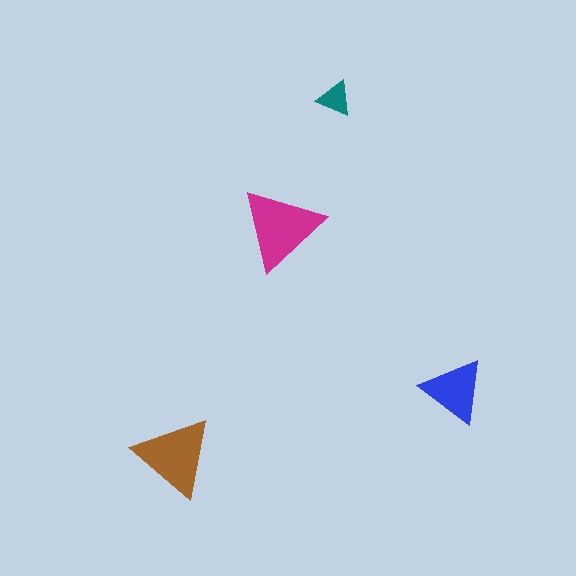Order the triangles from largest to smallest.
the magenta one, the brown one, the blue one, the teal one.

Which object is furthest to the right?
The blue triangle is rightmost.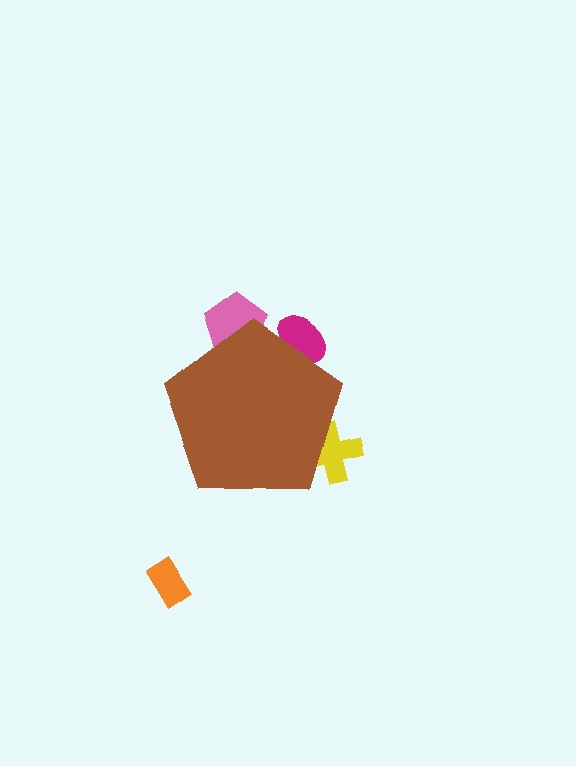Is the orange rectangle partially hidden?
No, the orange rectangle is fully visible.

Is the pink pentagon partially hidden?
Yes, the pink pentagon is partially hidden behind the brown pentagon.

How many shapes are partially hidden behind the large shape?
3 shapes are partially hidden.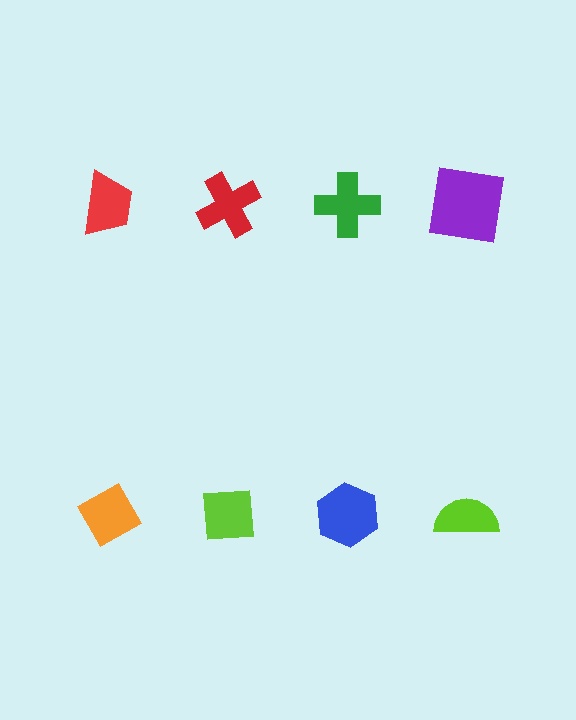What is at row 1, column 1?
A red trapezoid.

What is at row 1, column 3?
A green cross.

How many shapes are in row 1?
4 shapes.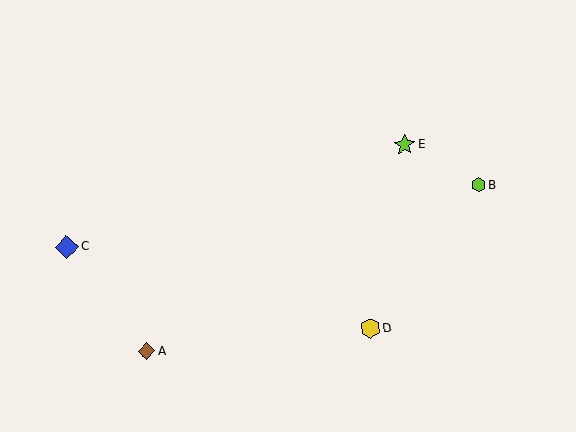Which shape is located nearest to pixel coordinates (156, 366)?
The brown diamond (labeled A) at (147, 351) is nearest to that location.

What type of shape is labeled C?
Shape C is a blue diamond.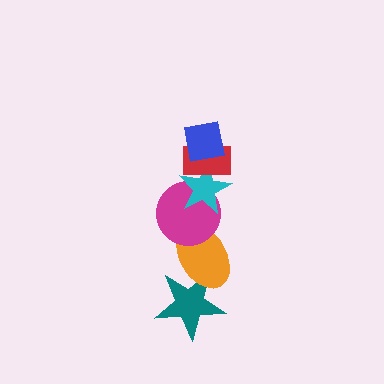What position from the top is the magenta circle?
The magenta circle is 4th from the top.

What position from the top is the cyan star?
The cyan star is 3rd from the top.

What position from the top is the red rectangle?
The red rectangle is 2nd from the top.